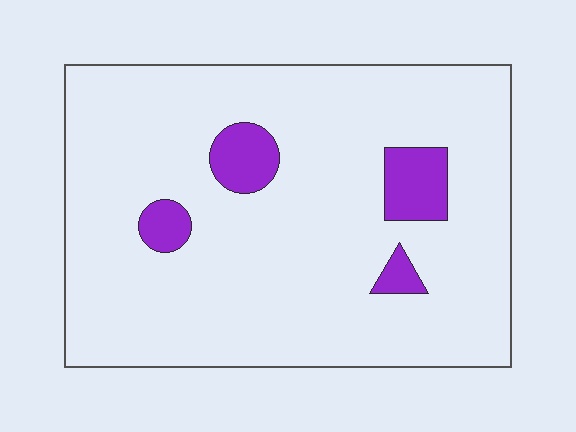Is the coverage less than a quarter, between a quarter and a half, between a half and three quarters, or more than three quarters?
Less than a quarter.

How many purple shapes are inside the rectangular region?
4.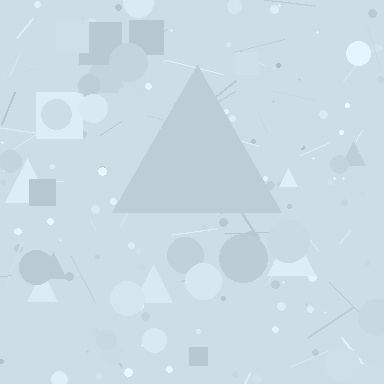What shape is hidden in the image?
A triangle is hidden in the image.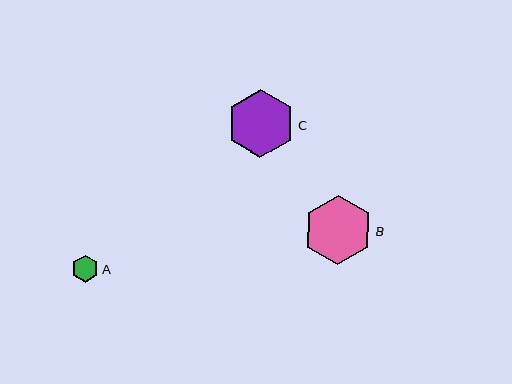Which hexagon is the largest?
Hexagon B is the largest with a size of approximately 70 pixels.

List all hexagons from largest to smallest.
From largest to smallest: B, C, A.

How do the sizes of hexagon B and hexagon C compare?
Hexagon B and hexagon C are approximately the same size.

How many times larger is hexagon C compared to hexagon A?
Hexagon C is approximately 2.5 times the size of hexagon A.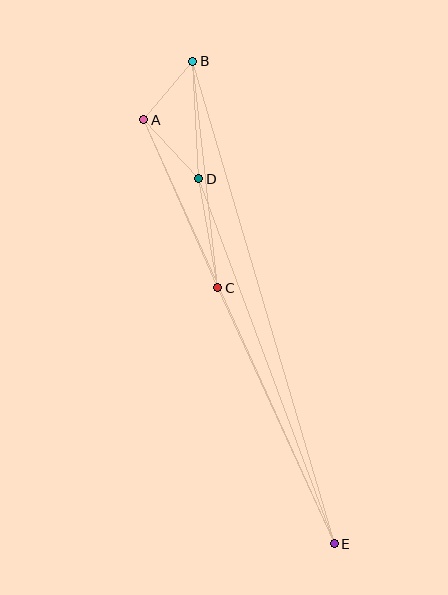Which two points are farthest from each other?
Points B and E are farthest from each other.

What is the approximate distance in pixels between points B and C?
The distance between B and C is approximately 228 pixels.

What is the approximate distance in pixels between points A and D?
The distance between A and D is approximately 81 pixels.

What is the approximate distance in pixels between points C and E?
The distance between C and E is approximately 281 pixels.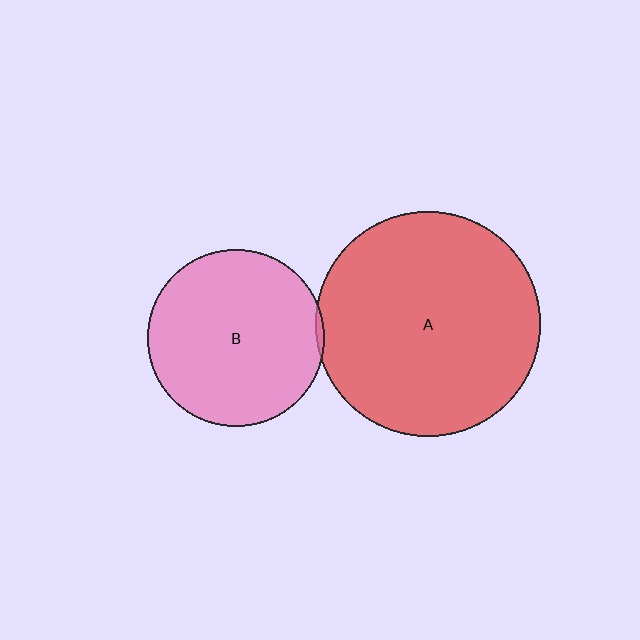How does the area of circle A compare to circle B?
Approximately 1.6 times.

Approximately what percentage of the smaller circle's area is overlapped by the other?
Approximately 5%.